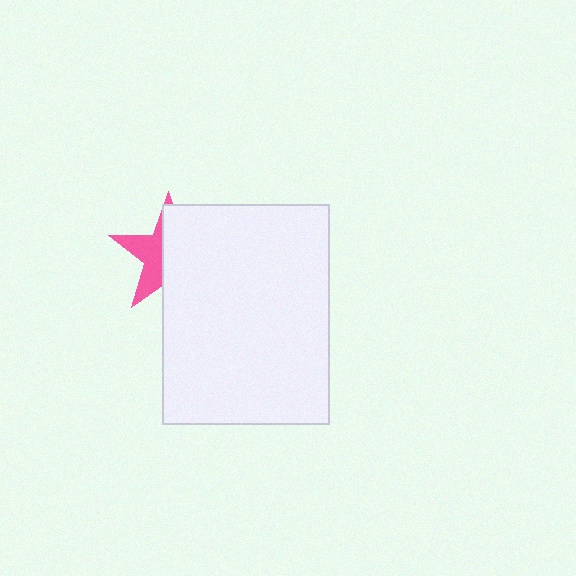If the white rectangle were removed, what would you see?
You would see the complete pink star.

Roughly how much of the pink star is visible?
A small part of it is visible (roughly 39%).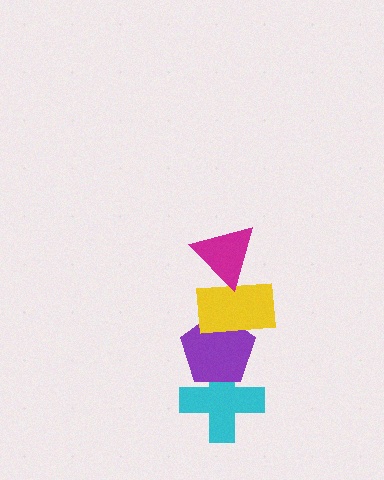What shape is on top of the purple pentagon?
The yellow rectangle is on top of the purple pentagon.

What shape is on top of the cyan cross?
The purple pentagon is on top of the cyan cross.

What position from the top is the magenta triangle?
The magenta triangle is 1st from the top.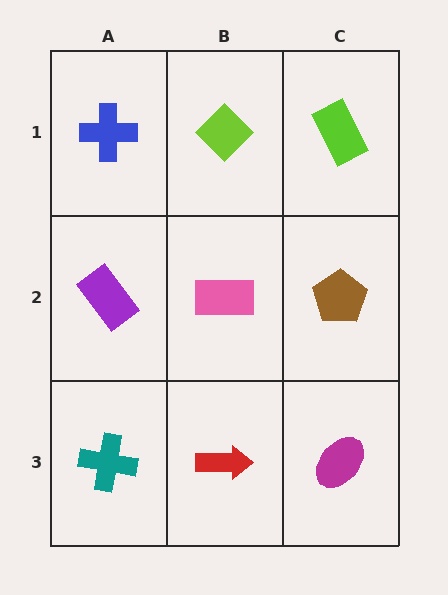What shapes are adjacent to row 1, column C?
A brown pentagon (row 2, column C), a lime diamond (row 1, column B).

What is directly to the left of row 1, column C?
A lime diamond.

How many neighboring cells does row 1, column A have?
2.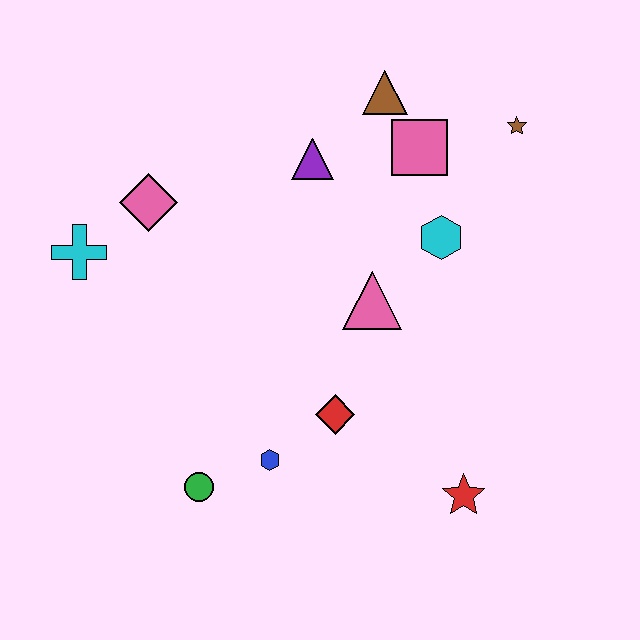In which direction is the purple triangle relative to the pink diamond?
The purple triangle is to the right of the pink diamond.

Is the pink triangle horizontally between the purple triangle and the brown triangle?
Yes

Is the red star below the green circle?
Yes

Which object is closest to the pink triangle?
The cyan hexagon is closest to the pink triangle.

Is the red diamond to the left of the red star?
Yes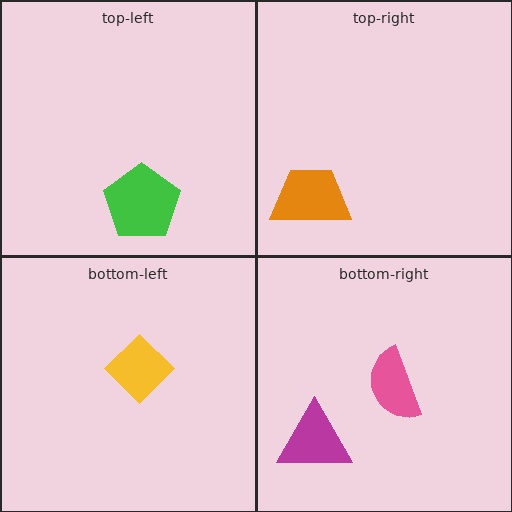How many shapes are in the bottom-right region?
2.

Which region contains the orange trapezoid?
The top-right region.